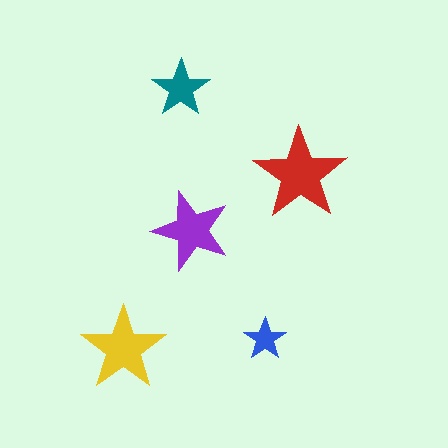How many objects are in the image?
There are 5 objects in the image.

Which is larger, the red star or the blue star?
The red one.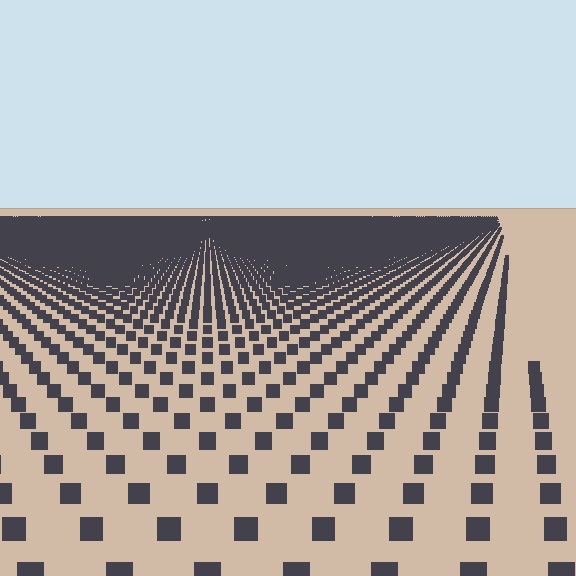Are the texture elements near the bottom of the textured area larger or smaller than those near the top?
Larger. Near the bottom, elements are closer to the viewer and appear at a bigger on-screen size.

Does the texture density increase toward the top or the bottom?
Density increases toward the top.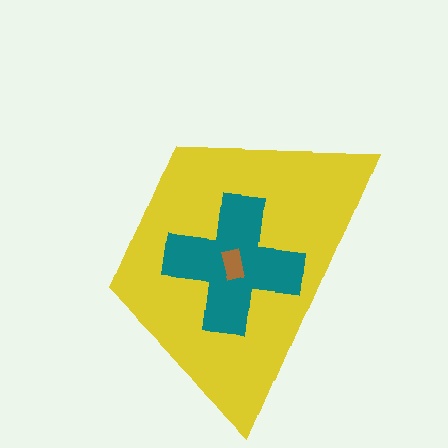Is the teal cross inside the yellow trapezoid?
Yes.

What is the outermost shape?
The yellow trapezoid.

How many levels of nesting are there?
3.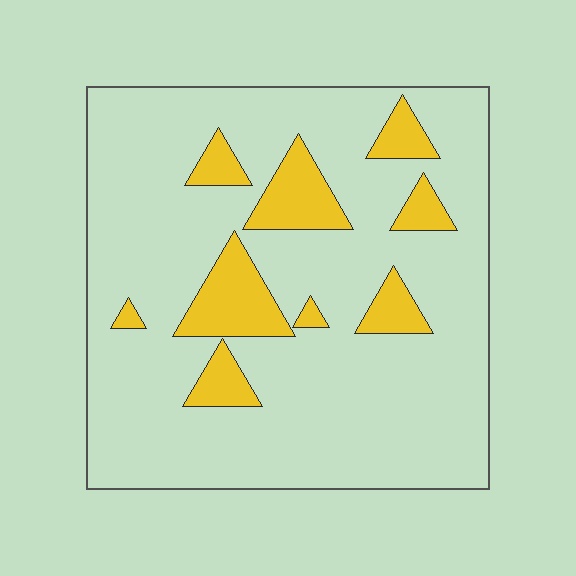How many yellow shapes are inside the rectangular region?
9.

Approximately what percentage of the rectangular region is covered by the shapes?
Approximately 15%.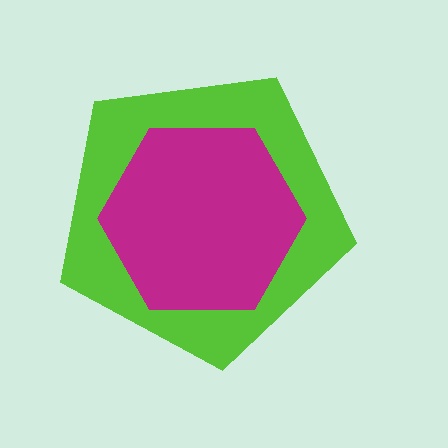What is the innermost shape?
The magenta hexagon.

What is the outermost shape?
The lime pentagon.